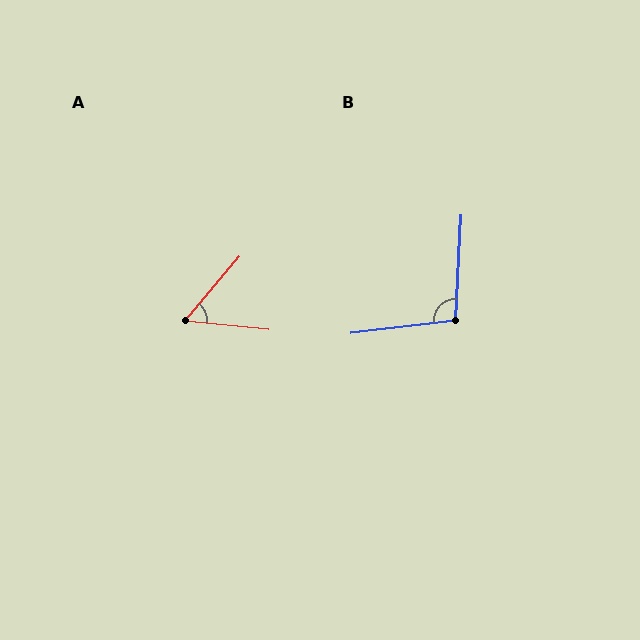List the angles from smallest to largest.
A (55°), B (100°).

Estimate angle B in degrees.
Approximately 100 degrees.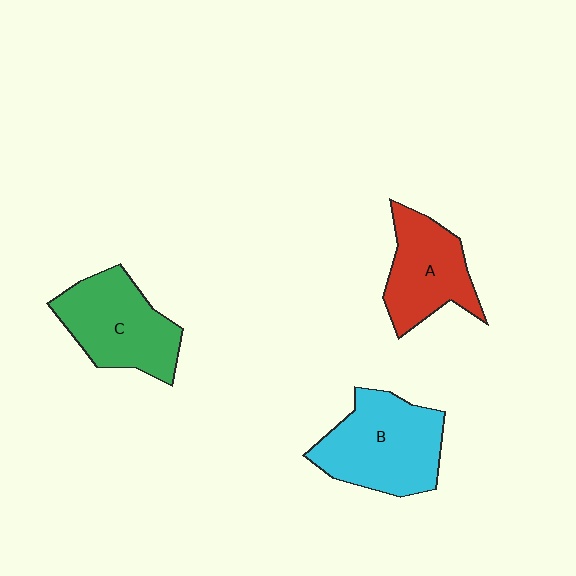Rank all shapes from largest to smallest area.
From largest to smallest: B (cyan), C (green), A (red).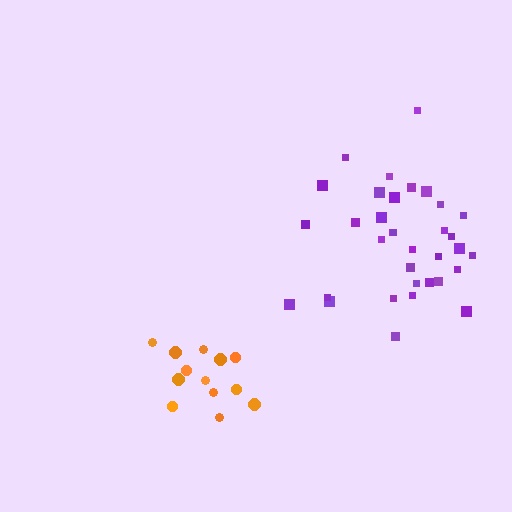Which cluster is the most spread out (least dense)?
Orange.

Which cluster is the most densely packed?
Purple.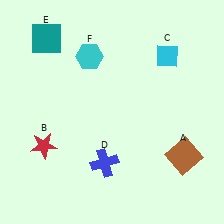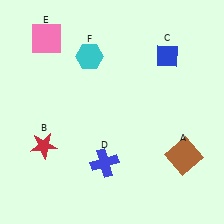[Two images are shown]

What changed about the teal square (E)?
In Image 1, E is teal. In Image 2, it changed to pink.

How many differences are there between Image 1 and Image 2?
There are 2 differences between the two images.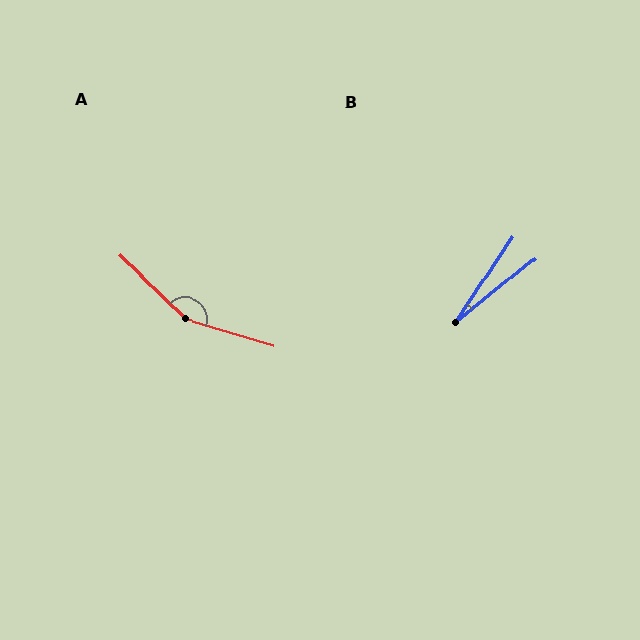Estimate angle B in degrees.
Approximately 18 degrees.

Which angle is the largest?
A, at approximately 153 degrees.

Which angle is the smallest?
B, at approximately 18 degrees.